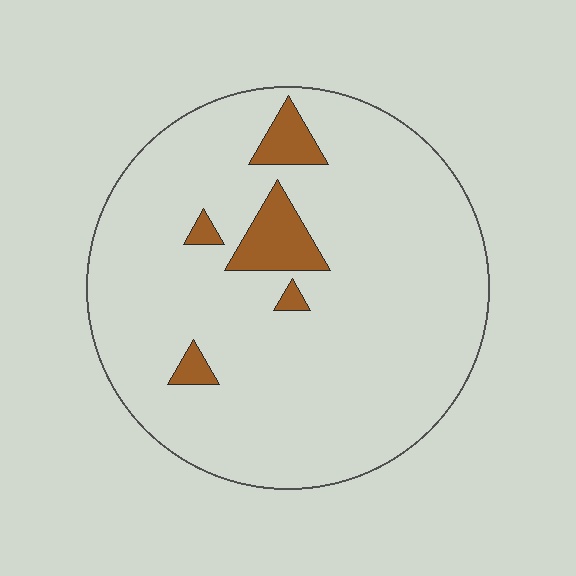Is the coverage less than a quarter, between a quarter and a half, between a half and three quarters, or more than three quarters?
Less than a quarter.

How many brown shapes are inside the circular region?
5.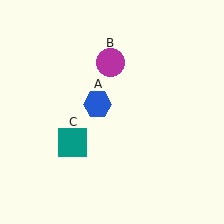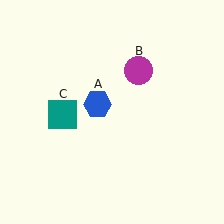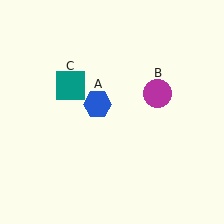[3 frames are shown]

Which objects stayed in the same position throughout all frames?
Blue hexagon (object A) remained stationary.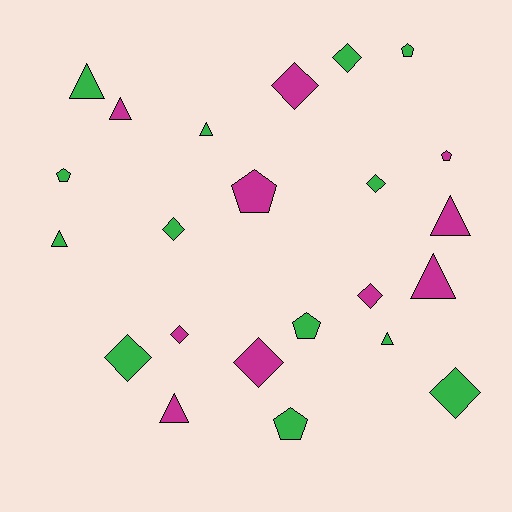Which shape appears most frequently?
Diamond, with 9 objects.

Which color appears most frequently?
Green, with 13 objects.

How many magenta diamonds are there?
There are 4 magenta diamonds.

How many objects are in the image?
There are 23 objects.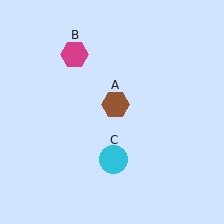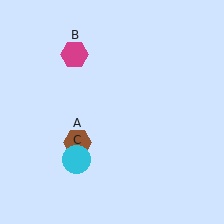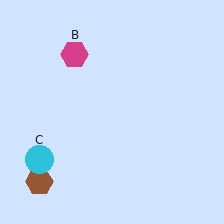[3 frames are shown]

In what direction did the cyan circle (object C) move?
The cyan circle (object C) moved left.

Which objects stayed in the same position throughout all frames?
Magenta hexagon (object B) remained stationary.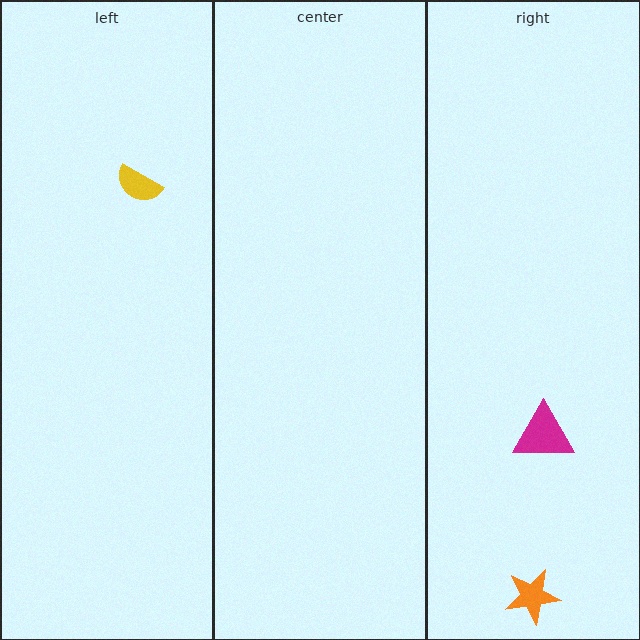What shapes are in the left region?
The yellow semicircle.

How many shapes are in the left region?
1.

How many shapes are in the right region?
2.